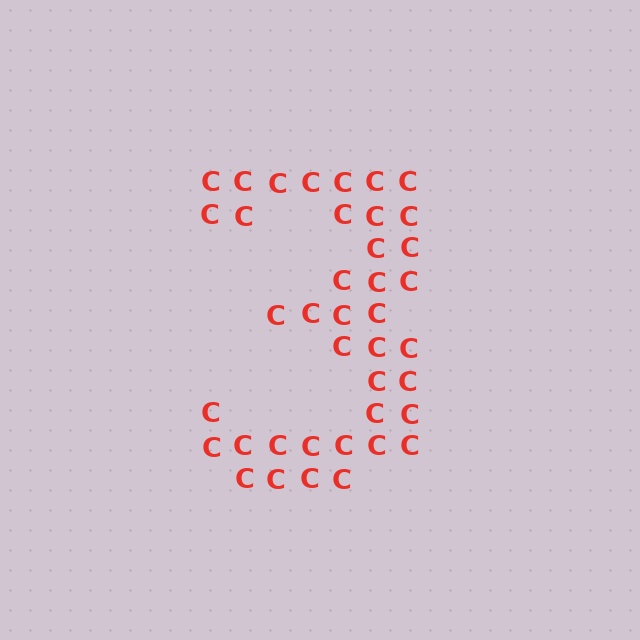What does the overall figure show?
The overall figure shows the digit 3.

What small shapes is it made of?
It is made of small letter C's.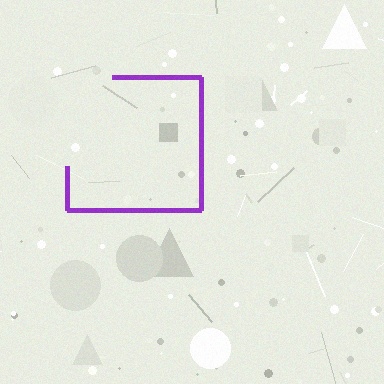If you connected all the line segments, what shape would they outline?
They would outline a square.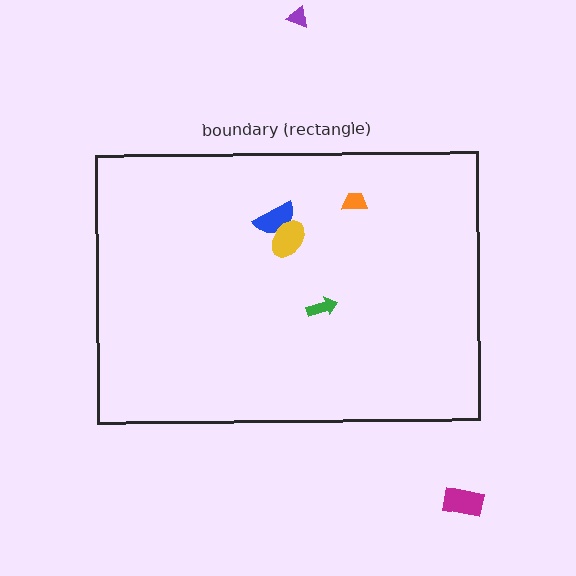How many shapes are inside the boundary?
4 inside, 2 outside.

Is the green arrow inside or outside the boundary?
Inside.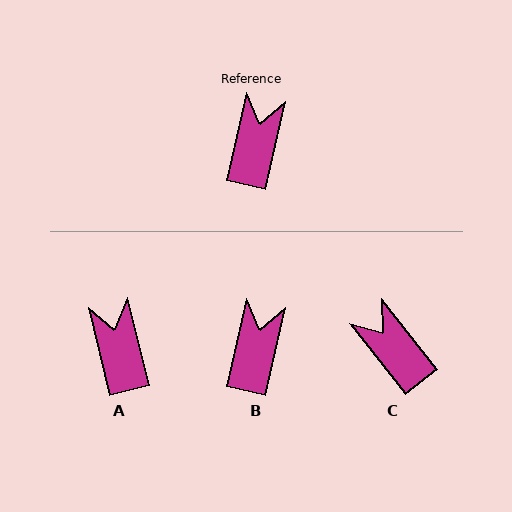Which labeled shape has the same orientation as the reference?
B.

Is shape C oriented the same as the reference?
No, it is off by about 51 degrees.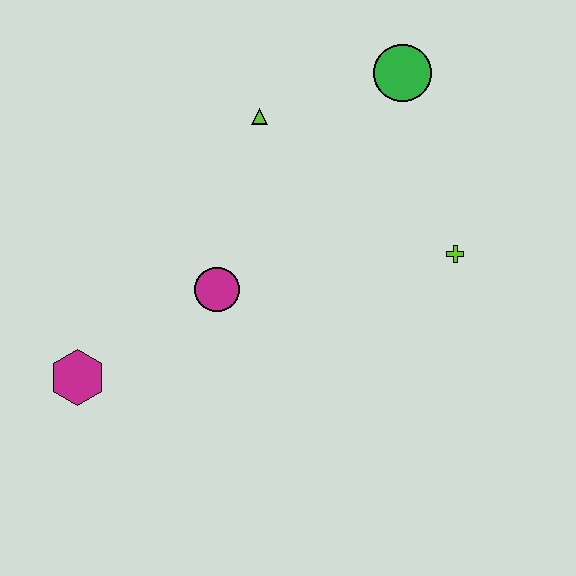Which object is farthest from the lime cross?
The magenta hexagon is farthest from the lime cross.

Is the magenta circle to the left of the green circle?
Yes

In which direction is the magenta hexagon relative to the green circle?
The magenta hexagon is to the left of the green circle.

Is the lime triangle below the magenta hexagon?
No